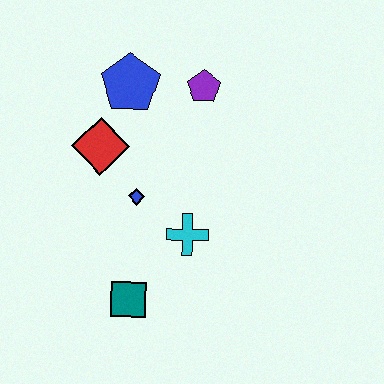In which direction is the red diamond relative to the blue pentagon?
The red diamond is below the blue pentagon.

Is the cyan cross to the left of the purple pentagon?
Yes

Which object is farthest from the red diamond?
The teal square is farthest from the red diamond.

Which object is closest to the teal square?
The cyan cross is closest to the teal square.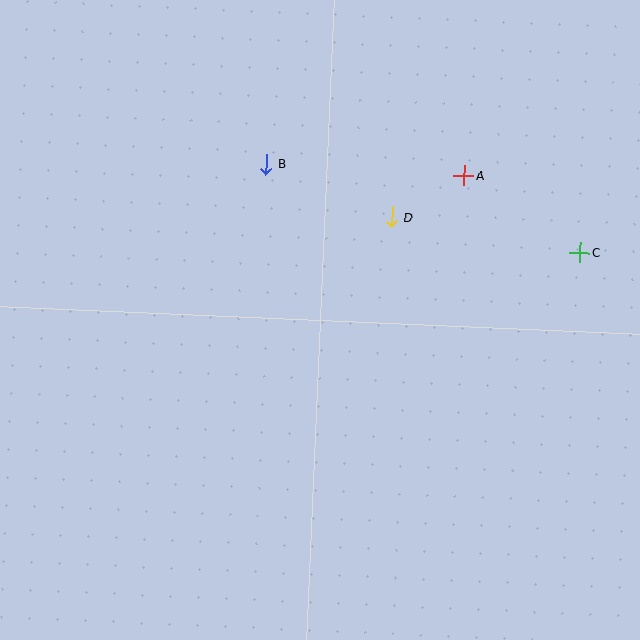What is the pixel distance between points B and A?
The distance between B and A is 199 pixels.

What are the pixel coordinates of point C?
Point C is at (580, 253).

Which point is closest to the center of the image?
Point D at (392, 217) is closest to the center.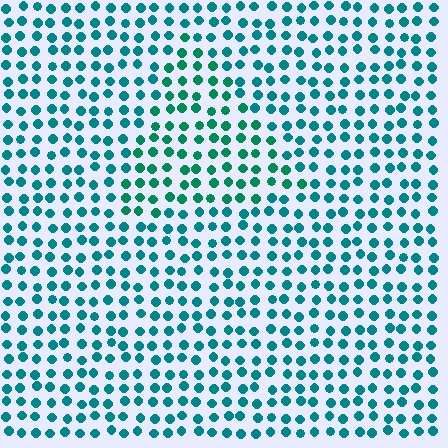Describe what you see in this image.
The image is filled with small teal elements in a uniform arrangement. A triangle-shaped region is visible where the elements are tinted to a slightly different hue, forming a subtle color boundary.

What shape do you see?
I see a triangle.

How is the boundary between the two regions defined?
The boundary is defined purely by a slight shift in hue (about 24 degrees). Spacing, size, and orientation are identical on both sides.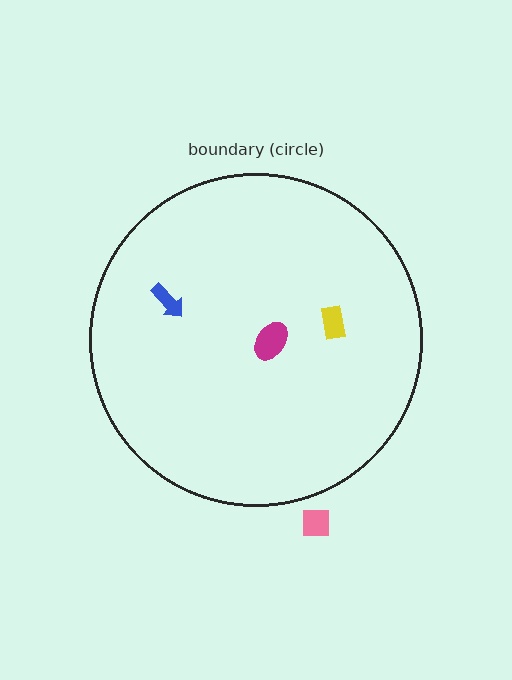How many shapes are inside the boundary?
3 inside, 1 outside.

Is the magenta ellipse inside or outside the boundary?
Inside.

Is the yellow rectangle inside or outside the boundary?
Inside.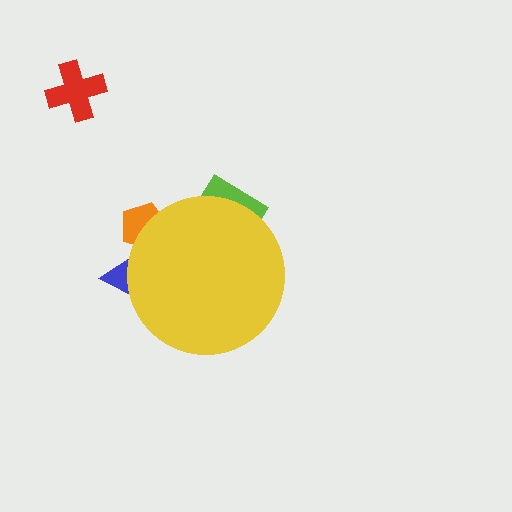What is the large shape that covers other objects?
A yellow circle.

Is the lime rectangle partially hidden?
Yes, the lime rectangle is partially hidden behind the yellow circle.